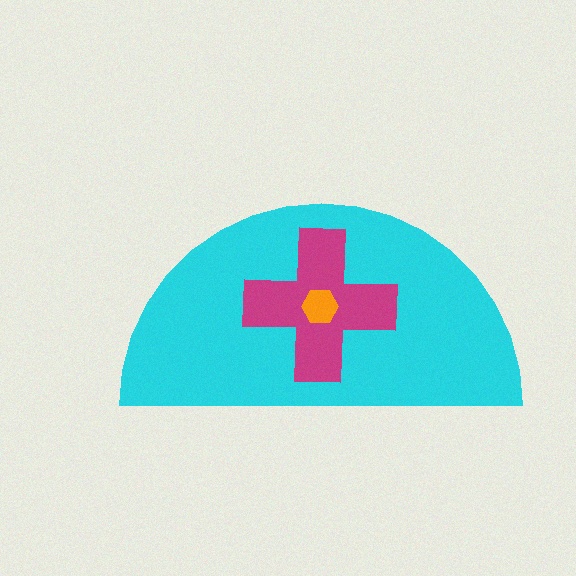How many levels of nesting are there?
3.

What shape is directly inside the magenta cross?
The orange hexagon.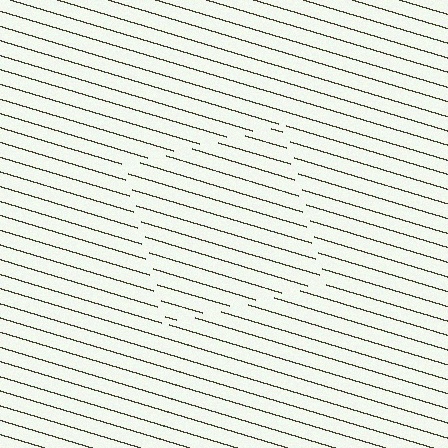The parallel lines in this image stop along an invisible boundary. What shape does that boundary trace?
An illusory square. The interior of the shape contains the same grating, shifted by half a period — the contour is defined by the phase discontinuity where line-ends from the inner and outer gratings abut.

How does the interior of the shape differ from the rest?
The interior of the shape contains the same grating, shifted by half a period — the contour is defined by the phase discontinuity where line-ends from the inner and outer gratings abut.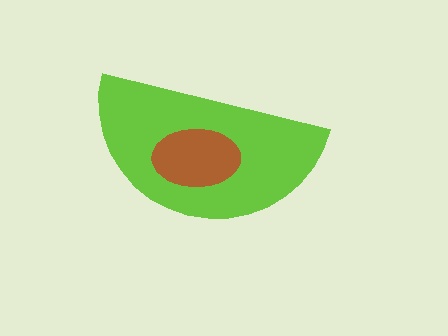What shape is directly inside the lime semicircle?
The brown ellipse.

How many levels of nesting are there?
2.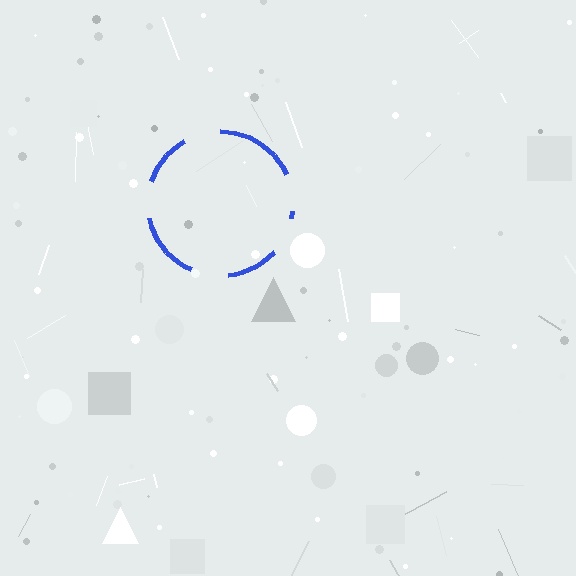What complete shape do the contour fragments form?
The contour fragments form a circle.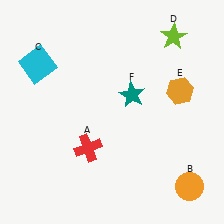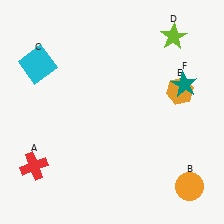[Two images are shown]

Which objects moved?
The objects that moved are: the red cross (A), the teal star (F).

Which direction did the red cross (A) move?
The red cross (A) moved left.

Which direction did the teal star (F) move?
The teal star (F) moved right.